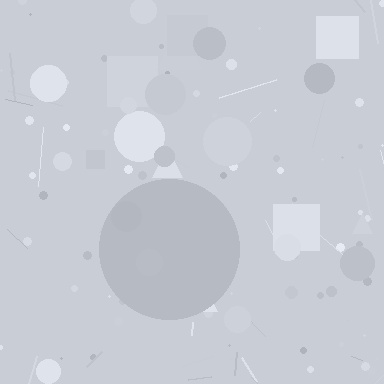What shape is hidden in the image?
A circle is hidden in the image.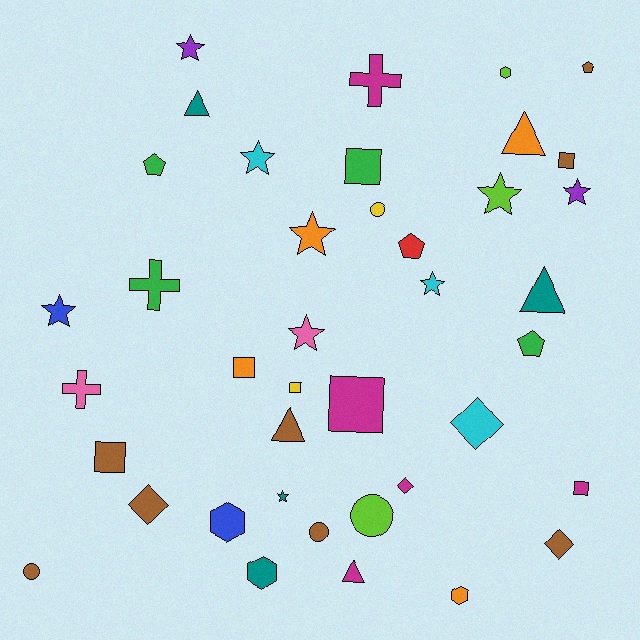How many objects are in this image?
There are 40 objects.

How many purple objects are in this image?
There are 2 purple objects.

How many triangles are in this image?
There are 5 triangles.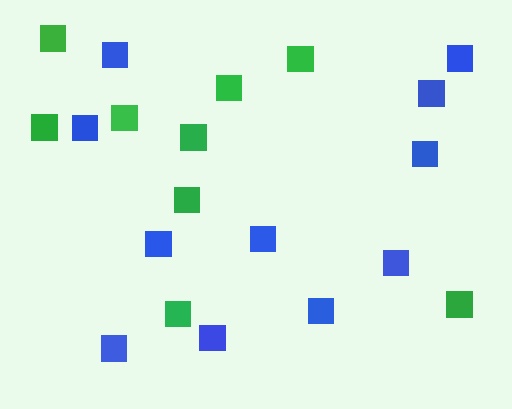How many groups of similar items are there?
There are 2 groups: one group of green squares (9) and one group of blue squares (11).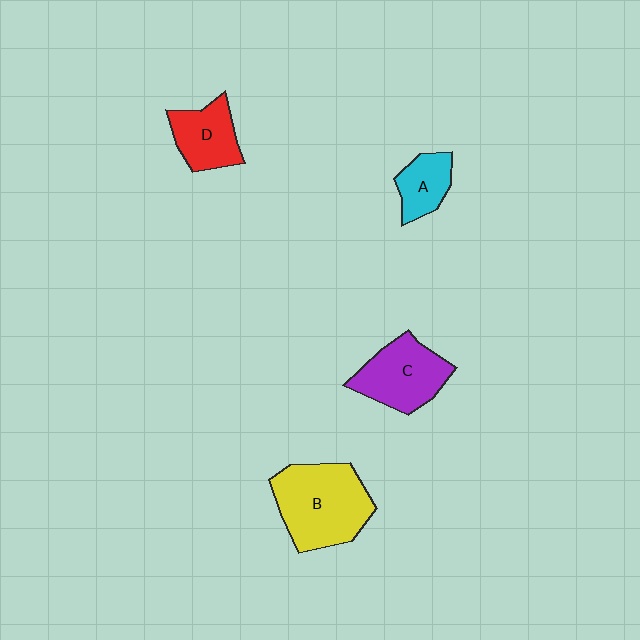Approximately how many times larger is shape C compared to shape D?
Approximately 1.3 times.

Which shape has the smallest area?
Shape A (cyan).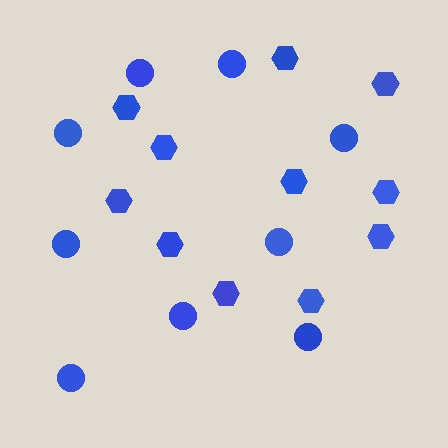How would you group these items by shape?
There are 2 groups: one group of circles (9) and one group of hexagons (11).